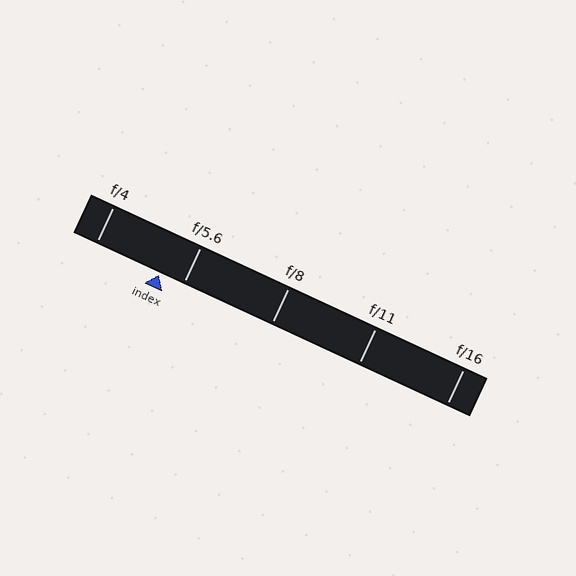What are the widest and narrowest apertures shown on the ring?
The widest aperture shown is f/4 and the narrowest is f/16.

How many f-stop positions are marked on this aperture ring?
There are 5 f-stop positions marked.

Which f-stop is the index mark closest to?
The index mark is closest to f/5.6.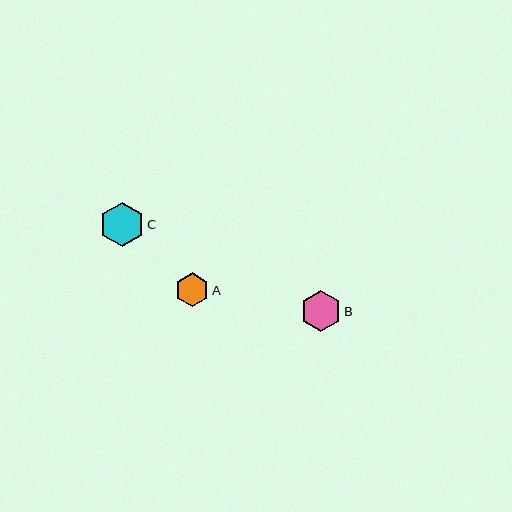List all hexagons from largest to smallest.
From largest to smallest: C, B, A.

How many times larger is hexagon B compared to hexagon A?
Hexagon B is approximately 1.2 times the size of hexagon A.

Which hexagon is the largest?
Hexagon C is the largest with a size of approximately 45 pixels.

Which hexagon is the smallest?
Hexagon A is the smallest with a size of approximately 34 pixels.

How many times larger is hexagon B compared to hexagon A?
Hexagon B is approximately 1.2 times the size of hexagon A.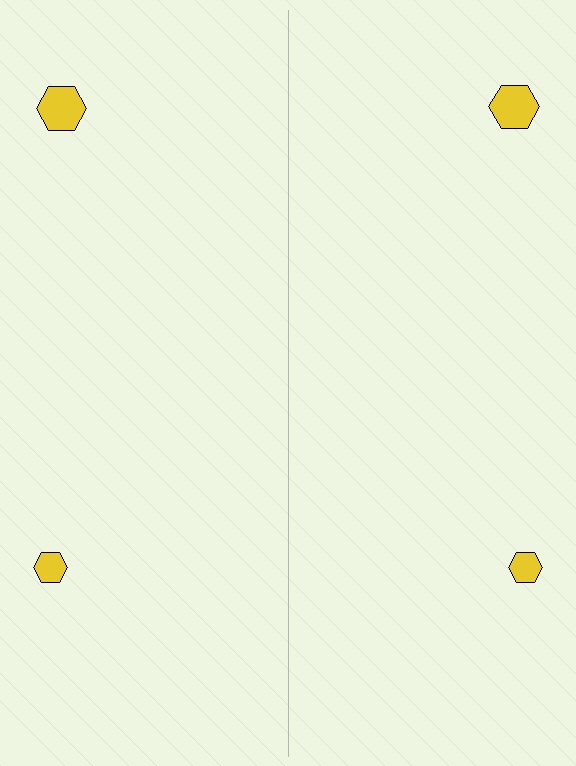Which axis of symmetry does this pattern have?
The pattern has a vertical axis of symmetry running through the center of the image.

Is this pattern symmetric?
Yes, this pattern has bilateral (reflection) symmetry.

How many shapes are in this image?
There are 4 shapes in this image.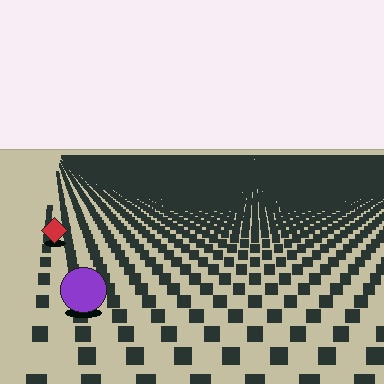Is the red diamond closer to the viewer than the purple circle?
No. The purple circle is closer — you can tell from the texture gradient: the ground texture is coarser near it.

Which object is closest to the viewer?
The purple circle is closest. The texture marks near it are larger and more spread out.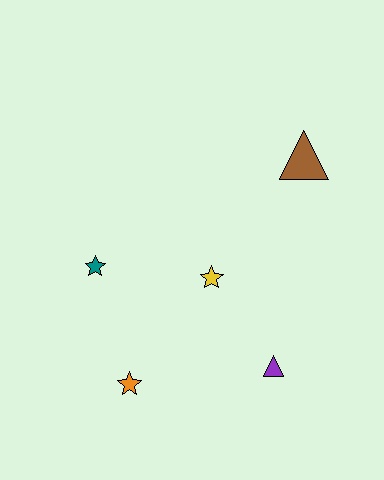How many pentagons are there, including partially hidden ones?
There are no pentagons.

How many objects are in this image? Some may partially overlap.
There are 5 objects.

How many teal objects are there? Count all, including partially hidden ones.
There is 1 teal object.